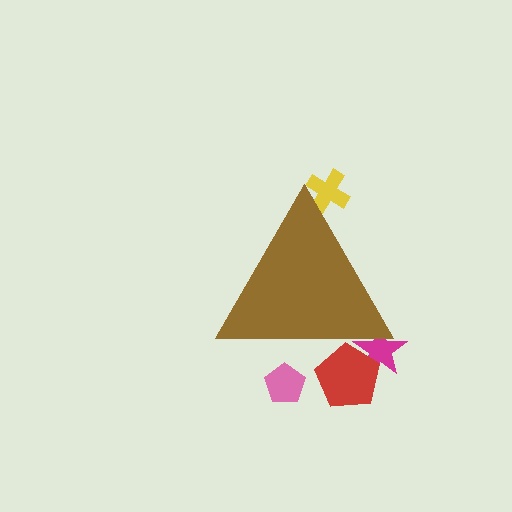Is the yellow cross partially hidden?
Yes, the yellow cross is partially hidden behind the brown triangle.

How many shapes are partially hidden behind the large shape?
4 shapes are partially hidden.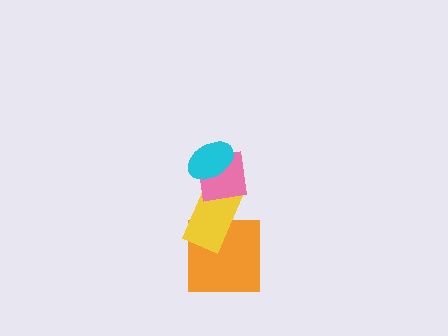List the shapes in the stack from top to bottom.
From top to bottom: the cyan ellipse, the pink square, the yellow rectangle, the orange square.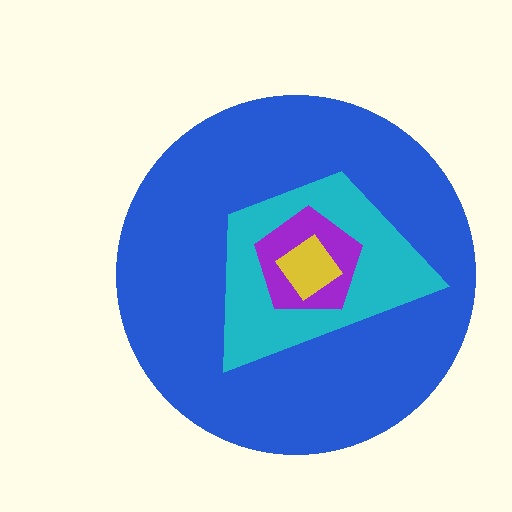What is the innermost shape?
The yellow diamond.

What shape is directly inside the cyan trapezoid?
The purple pentagon.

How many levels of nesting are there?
4.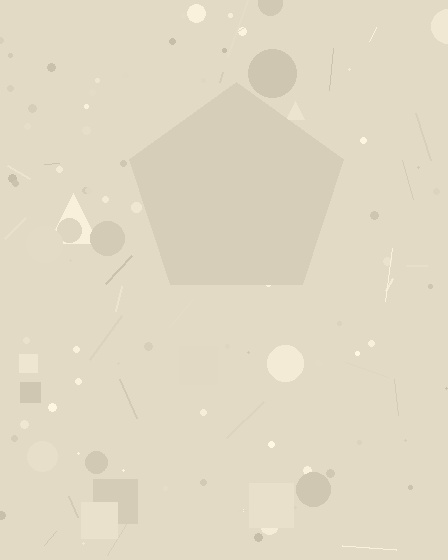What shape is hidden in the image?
A pentagon is hidden in the image.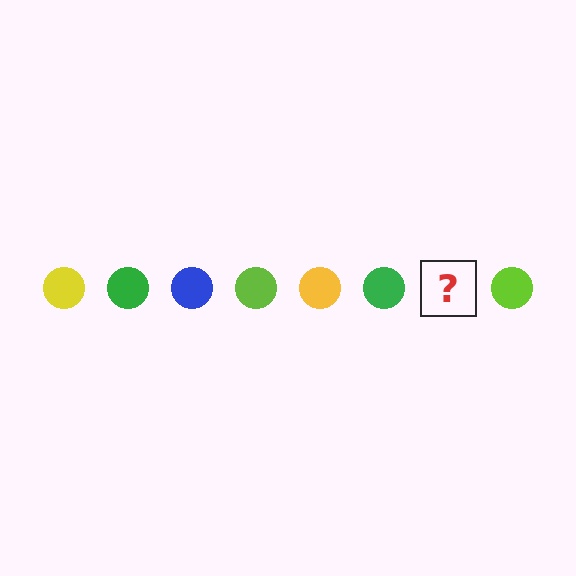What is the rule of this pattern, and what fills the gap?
The rule is that the pattern cycles through yellow, green, blue, lime circles. The gap should be filled with a blue circle.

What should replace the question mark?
The question mark should be replaced with a blue circle.